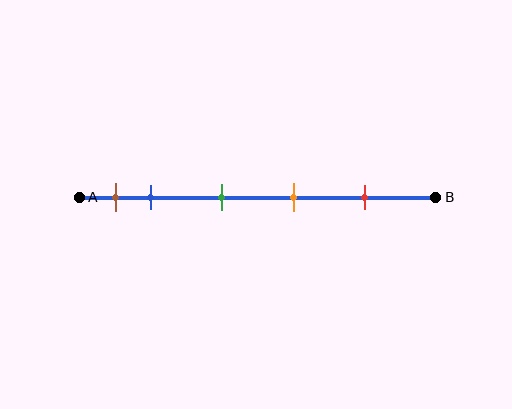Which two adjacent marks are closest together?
The brown and blue marks are the closest adjacent pair.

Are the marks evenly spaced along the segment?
No, the marks are not evenly spaced.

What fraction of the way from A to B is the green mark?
The green mark is approximately 40% (0.4) of the way from A to B.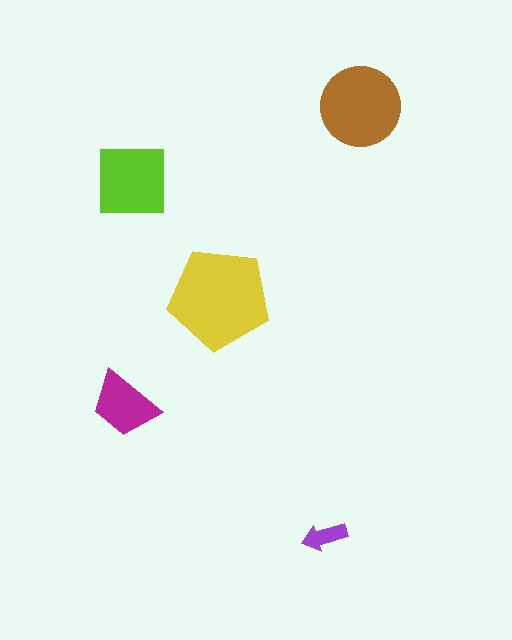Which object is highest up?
The brown circle is topmost.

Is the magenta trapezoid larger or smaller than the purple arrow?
Larger.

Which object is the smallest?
The purple arrow.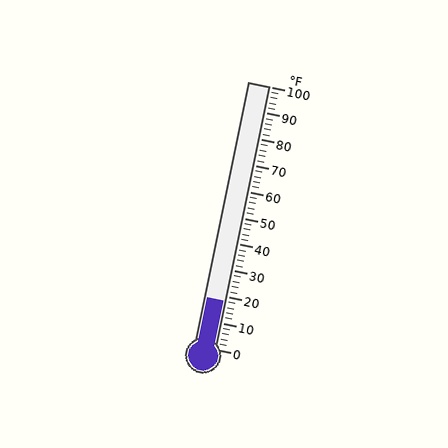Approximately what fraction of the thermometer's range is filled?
The thermometer is filled to approximately 20% of its range.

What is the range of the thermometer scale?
The thermometer scale ranges from 0°F to 100°F.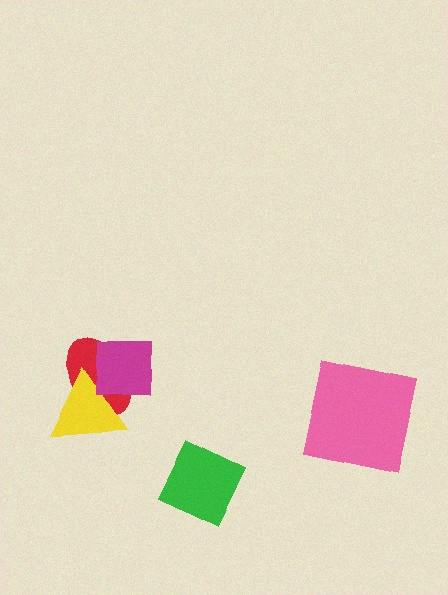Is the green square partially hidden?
No, no other shape covers it.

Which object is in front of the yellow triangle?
The magenta square is in front of the yellow triangle.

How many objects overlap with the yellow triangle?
2 objects overlap with the yellow triangle.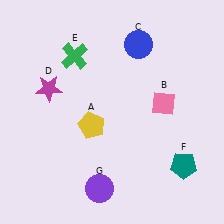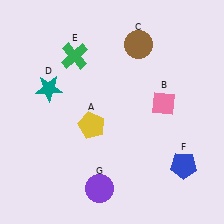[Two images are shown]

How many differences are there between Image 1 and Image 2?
There are 3 differences between the two images.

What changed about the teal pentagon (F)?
In Image 1, F is teal. In Image 2, it changed to blue.